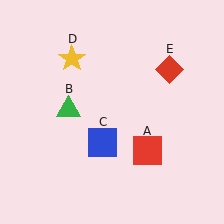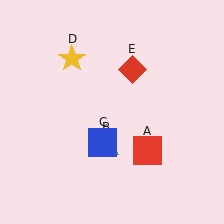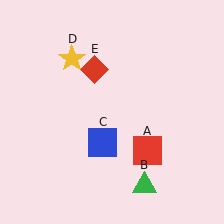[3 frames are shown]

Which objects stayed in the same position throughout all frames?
Red square (object A) and blue square (object C) and yellow star (object D) remained stationary.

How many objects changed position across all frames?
2 objects changed position: green triangle (object B), red diamond (object E).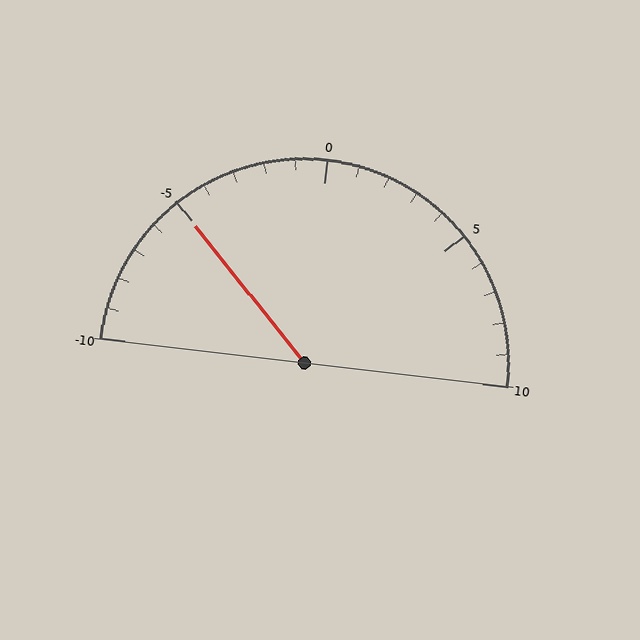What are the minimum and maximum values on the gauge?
The gauge ranges from -10 to 10.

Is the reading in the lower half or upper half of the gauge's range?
The reading is in the lower half of the range (-10 to 10).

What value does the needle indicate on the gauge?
The needle indicates approximately -5.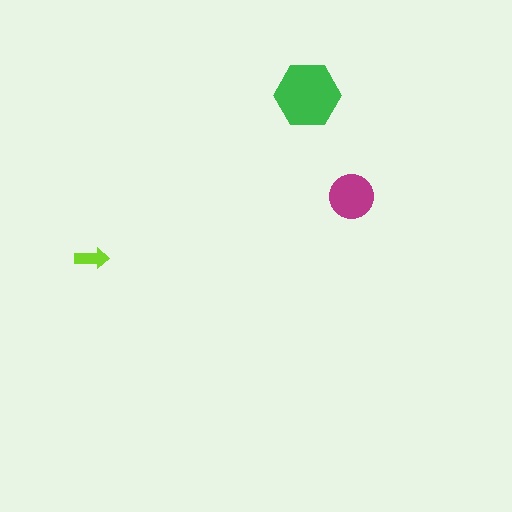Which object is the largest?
The green hexagon.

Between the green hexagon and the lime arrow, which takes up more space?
The green hexagon.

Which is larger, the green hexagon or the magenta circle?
The green hexagon.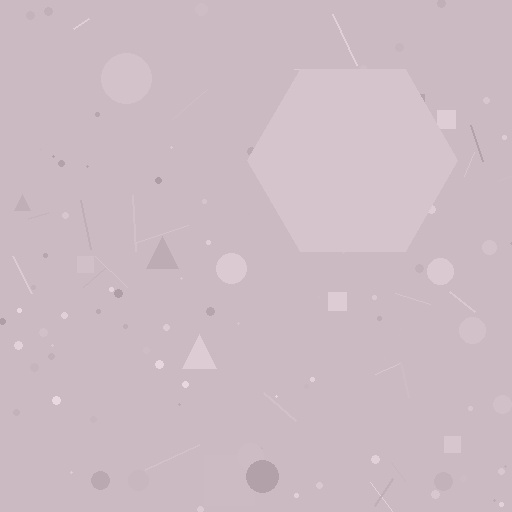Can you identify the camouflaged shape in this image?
The camouflaged shape is a hexagon.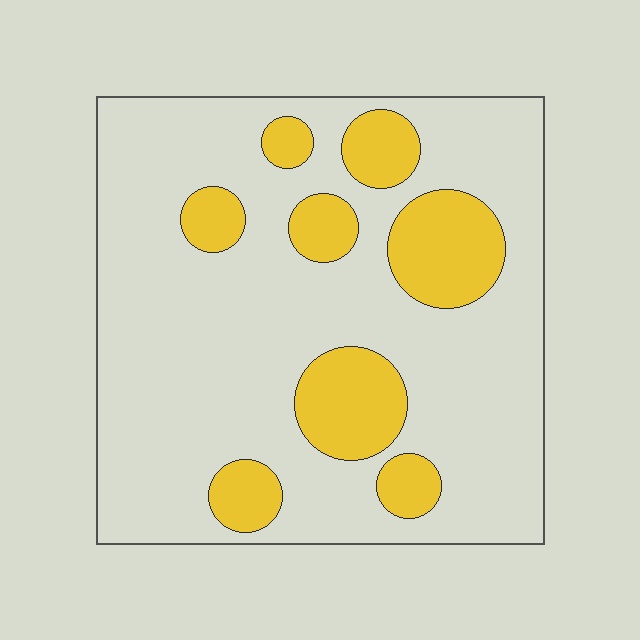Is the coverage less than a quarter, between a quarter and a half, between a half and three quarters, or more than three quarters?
Less than a quarter.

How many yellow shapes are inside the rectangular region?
8.